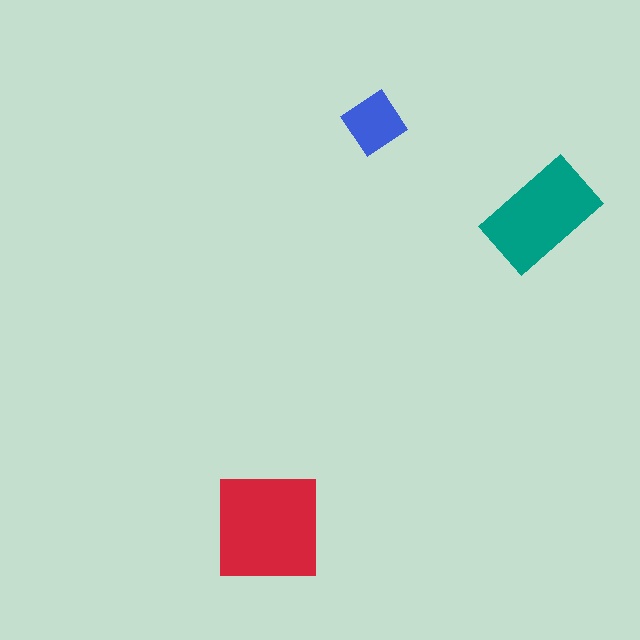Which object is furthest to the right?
The teal rectangle is rightmost.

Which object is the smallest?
The blue diamond.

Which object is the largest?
The red square.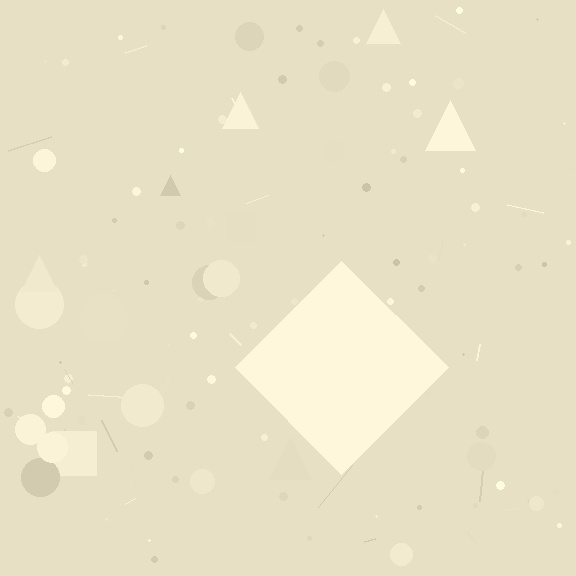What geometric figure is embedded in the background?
A diamond is embedded in the background.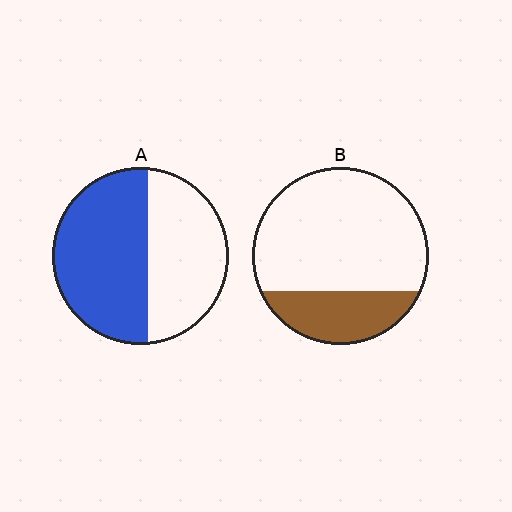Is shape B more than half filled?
No.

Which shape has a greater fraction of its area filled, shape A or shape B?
Shape A.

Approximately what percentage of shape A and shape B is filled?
A is approximately 55% and B is approximately 25%.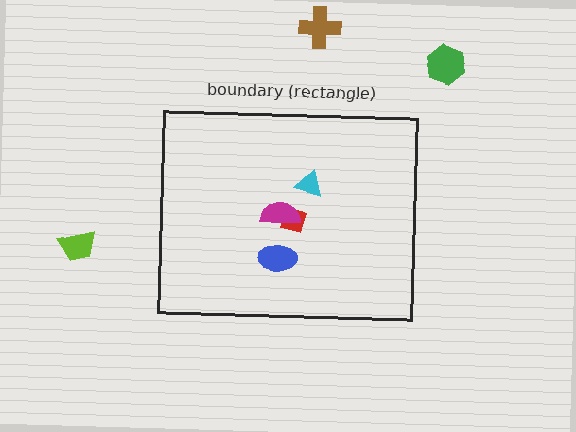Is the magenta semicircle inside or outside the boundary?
Inside.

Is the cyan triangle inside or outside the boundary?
Inside.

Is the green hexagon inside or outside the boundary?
Outside.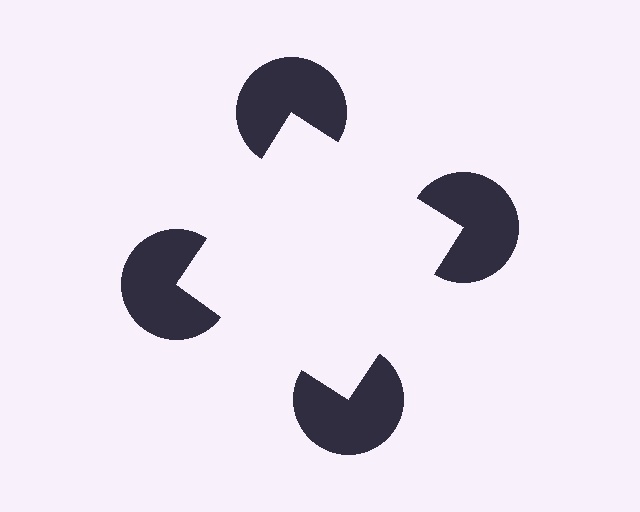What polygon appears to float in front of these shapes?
An illusory square — its edges are inferred from the aligned wedge cuts in the pac-man discs, not physically drawn.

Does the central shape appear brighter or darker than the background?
It typically appears slightly brighter than the background, even though no actual brightness change is drawn.